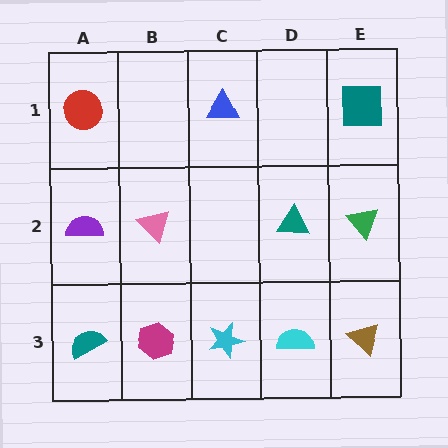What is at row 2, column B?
A pink triangle.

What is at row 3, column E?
A brown triangle.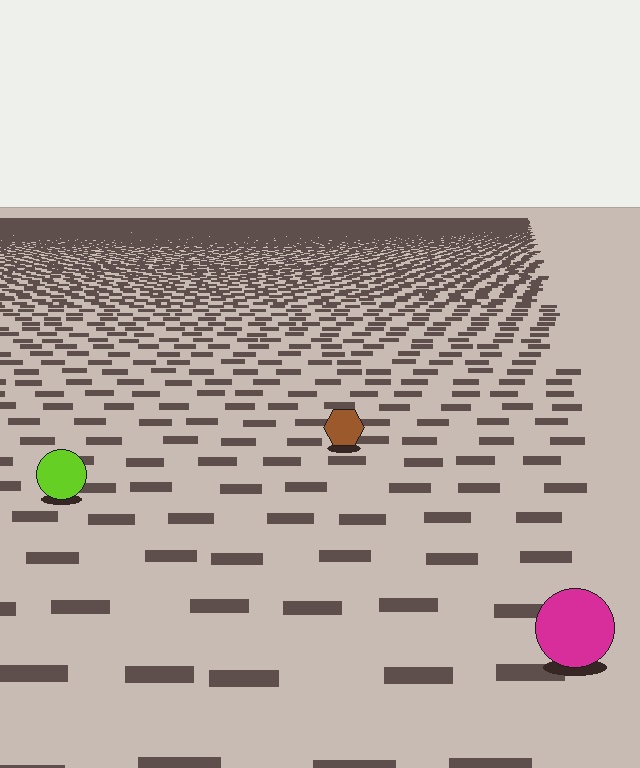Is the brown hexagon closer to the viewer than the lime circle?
No. The lime circle is closer — you can tell from the texture gradient: the ground texture is coarser near it.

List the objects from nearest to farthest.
From nearest to farthest: the magenta circle, the lime circle, the brown hexagon.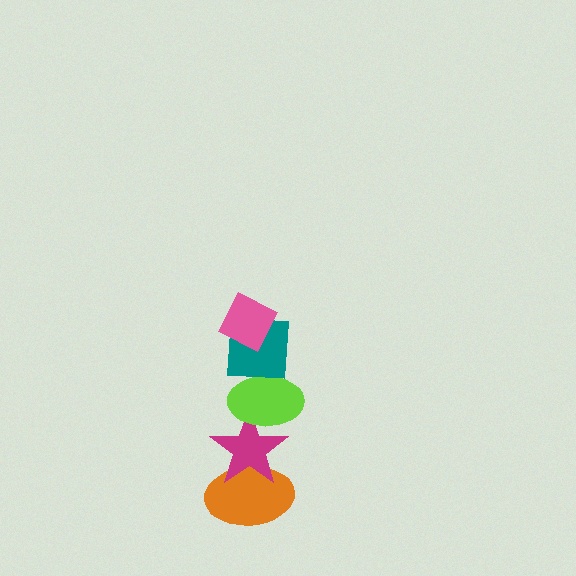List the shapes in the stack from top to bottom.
From top to bottom: the pink diamond, the teal square, the lime ellipse, the magenta star, the orange ellipse.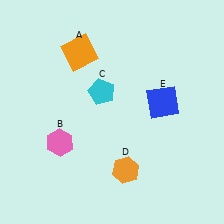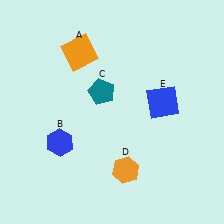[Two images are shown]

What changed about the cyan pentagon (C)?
In Image 1, C is cyan. In Image 2, it changed to teal.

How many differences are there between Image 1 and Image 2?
There are 2 differences between the two images.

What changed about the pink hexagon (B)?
In Image 1, B is pink. In Image 2, it changed to blue.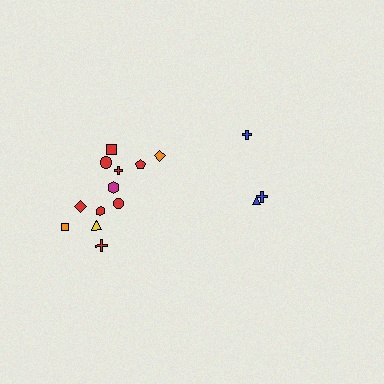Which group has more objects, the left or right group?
The left group.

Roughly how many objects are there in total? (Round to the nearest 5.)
Roughly 15 objects in total.